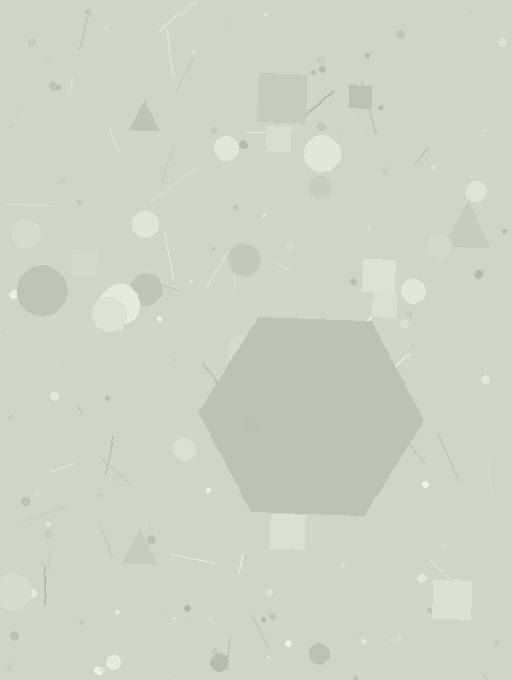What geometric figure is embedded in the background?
A hexagon is embedded in the background.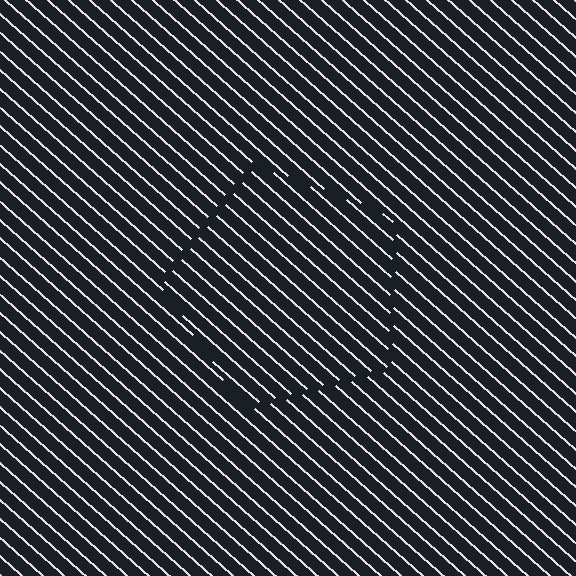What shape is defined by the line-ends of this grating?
An illusory pentagon. The interior of the shape contains the same grating, shifted by half a period — the contour is defined by the phase discontinuity where line-ends from the inner and outer gratings abut.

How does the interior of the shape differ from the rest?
The interior of the shape contains the same grating, shifted by half a period — the contour is defined by the phase discontinuity where line-ends from the inner and outer gratings abut.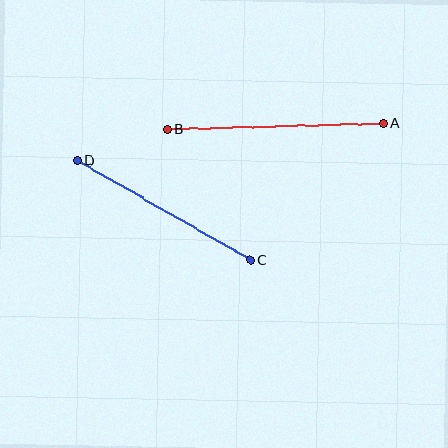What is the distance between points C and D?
The distance is approximately 200 pixels.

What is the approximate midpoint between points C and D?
The midpoint is at approximately (164, 210) pixels.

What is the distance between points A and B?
The distance is approximately 216 pixels.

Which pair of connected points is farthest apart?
Points A and B are farthest apart.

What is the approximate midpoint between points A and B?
The midpoint is at approximately (275, 126) pixels.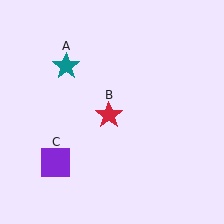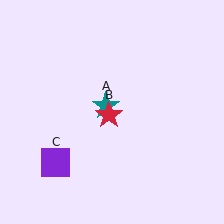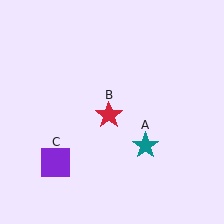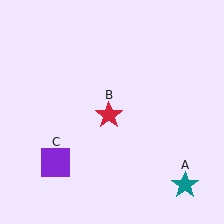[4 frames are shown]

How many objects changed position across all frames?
1 object changed position: teal star (object A).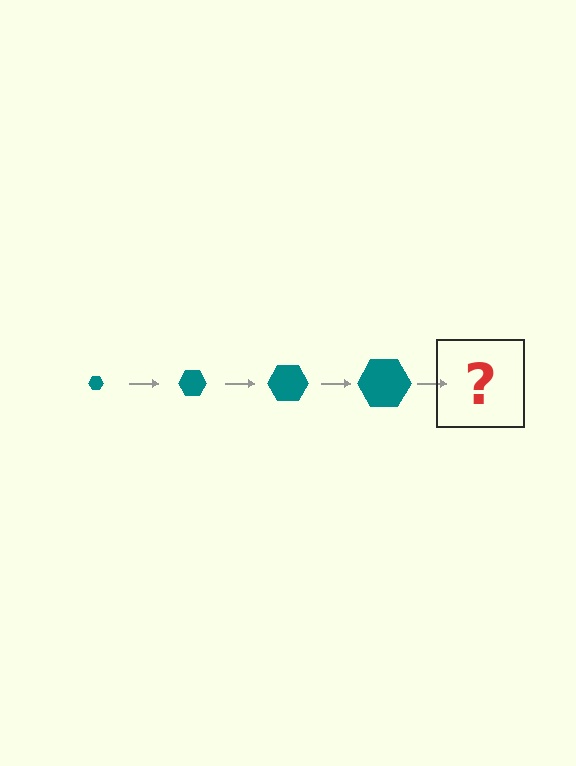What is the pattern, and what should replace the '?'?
The pattern is that the hexagon gets progressively larger each step. The '?' should be a teal hexagon, larger than the previous one.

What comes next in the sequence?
The next element should be a teal hexagon, larger than the previous one.